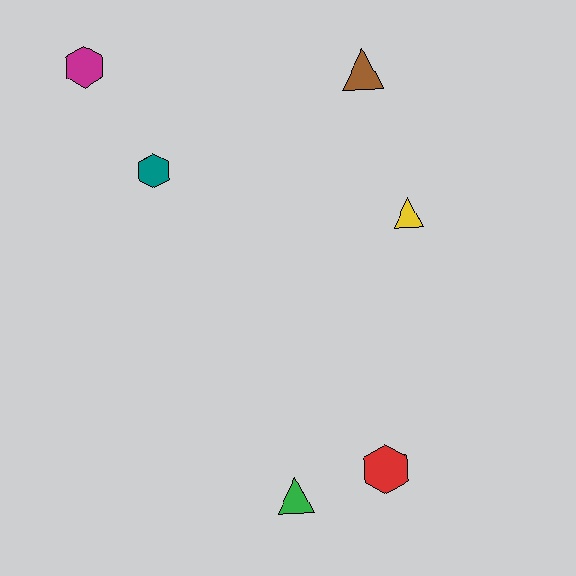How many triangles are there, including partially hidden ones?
There are 3 triangles.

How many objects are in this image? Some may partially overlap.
There are 6 objects.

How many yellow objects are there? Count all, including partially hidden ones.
There is 1 yellow object.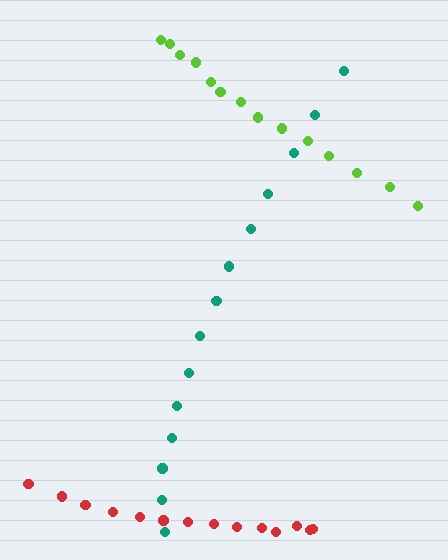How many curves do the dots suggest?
There are 3 distinct paths.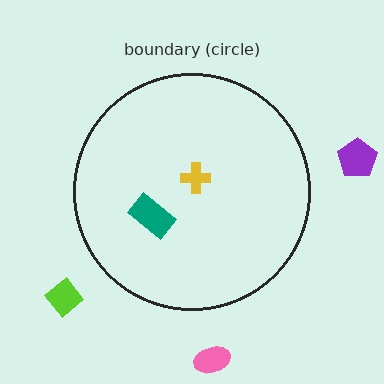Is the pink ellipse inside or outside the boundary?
Outside.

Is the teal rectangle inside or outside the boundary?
Inside.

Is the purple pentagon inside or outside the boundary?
Outside.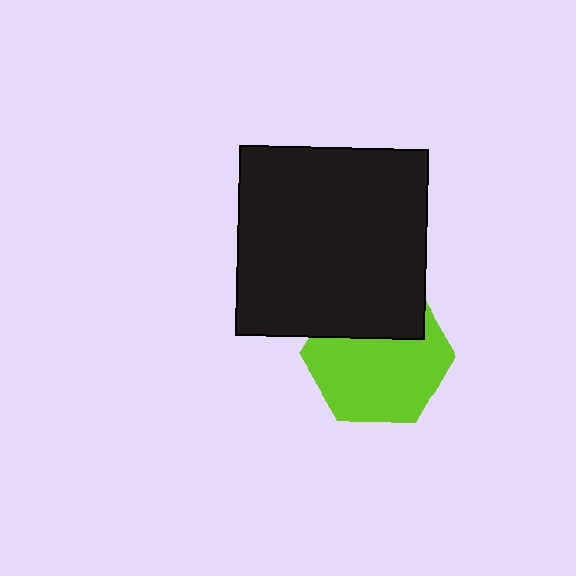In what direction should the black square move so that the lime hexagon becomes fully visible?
The black square should move up. That is the shortest direction to clear the overlap and leave the lime hexagon fully visible.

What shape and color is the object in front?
The object in front is a black square.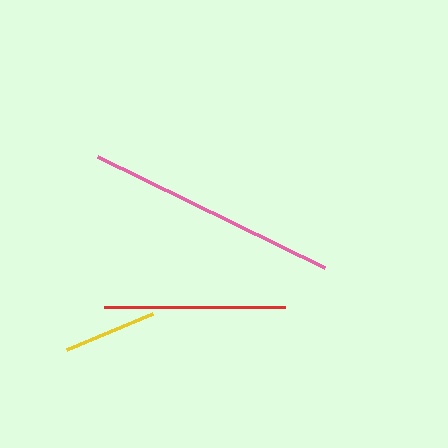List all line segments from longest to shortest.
From longest to shortest: pink, red, yellow.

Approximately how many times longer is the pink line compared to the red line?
The pink line is approximately 1.4 times the length of the red line.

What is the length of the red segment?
The red segment is approximately 181 pixels long.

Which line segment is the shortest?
The yellow line is the shortest at approximately 93 pixels.